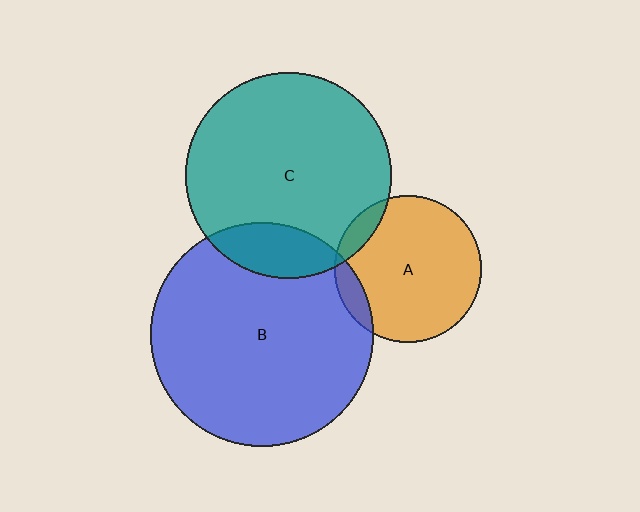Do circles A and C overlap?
Yes.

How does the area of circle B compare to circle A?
Approximately 2.3 times.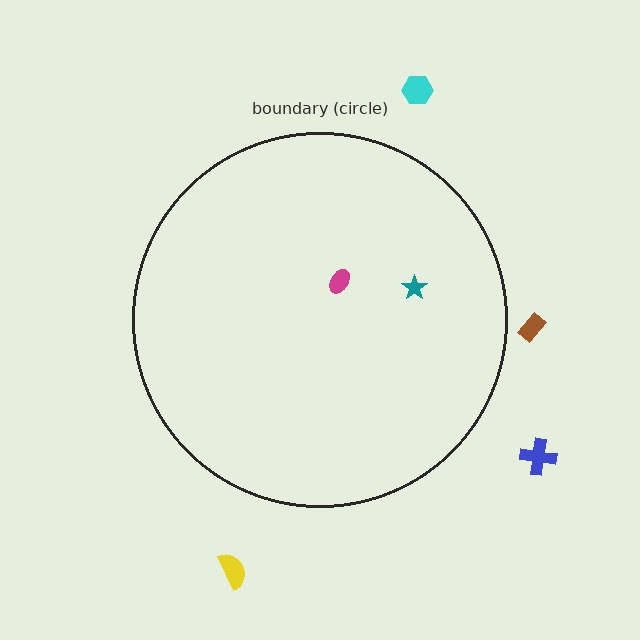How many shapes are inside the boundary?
2 inside, 4 outside.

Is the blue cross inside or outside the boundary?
Outside.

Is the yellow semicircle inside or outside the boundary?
Outside.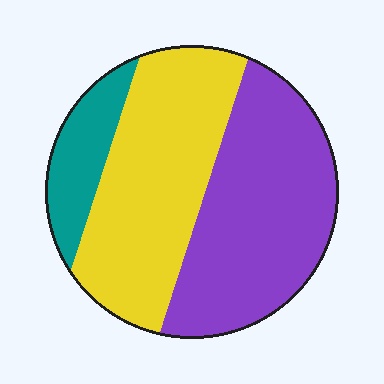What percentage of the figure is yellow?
Yellow takes up about two fifths (2/5) of the figure.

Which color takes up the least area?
Teal, at roughly 15%.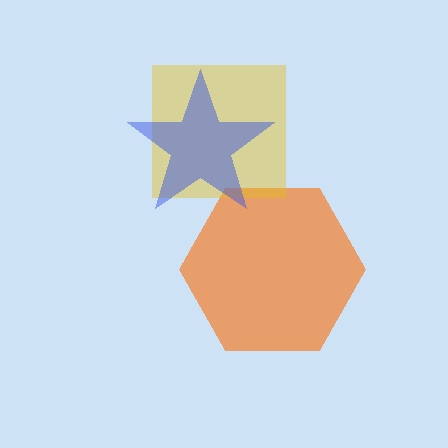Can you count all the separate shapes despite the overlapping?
Yes, there are 3 separate shapes.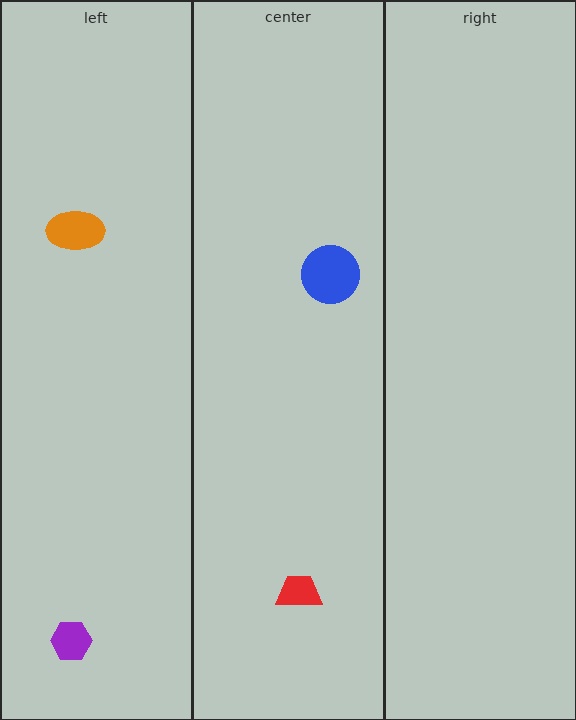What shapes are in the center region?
The blue circle, the red trapezoid.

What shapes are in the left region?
The orange ellipse, the purple hexagon.